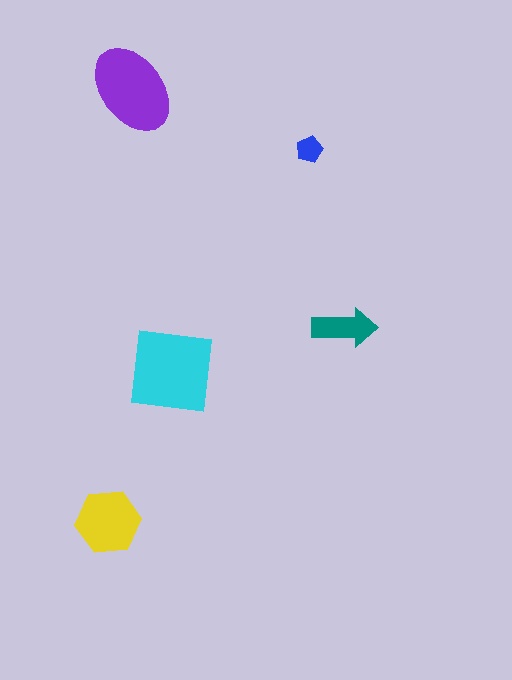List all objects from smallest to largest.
The blue pentagon, the teal arrow, the yellow hexagon, the purple ellipse, the cyan square.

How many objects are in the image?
There are 5 objects in the image.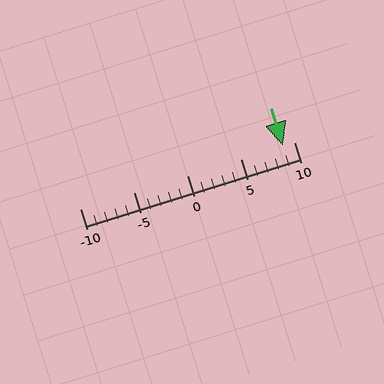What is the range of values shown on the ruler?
The ruler shows values from -10 to 10.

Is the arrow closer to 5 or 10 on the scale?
The arrow is closer to 10.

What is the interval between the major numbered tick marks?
The major tick marks are spaced 5 units apart.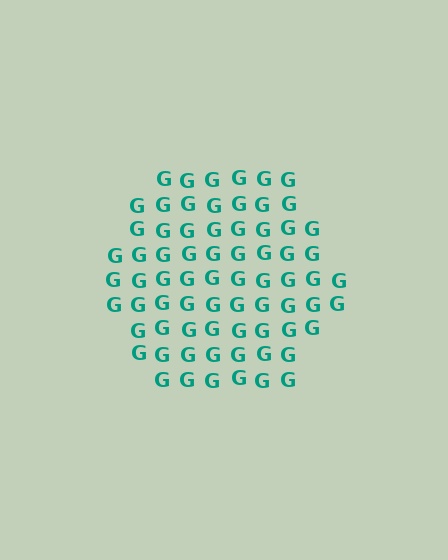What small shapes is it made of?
It is made of small letter G's.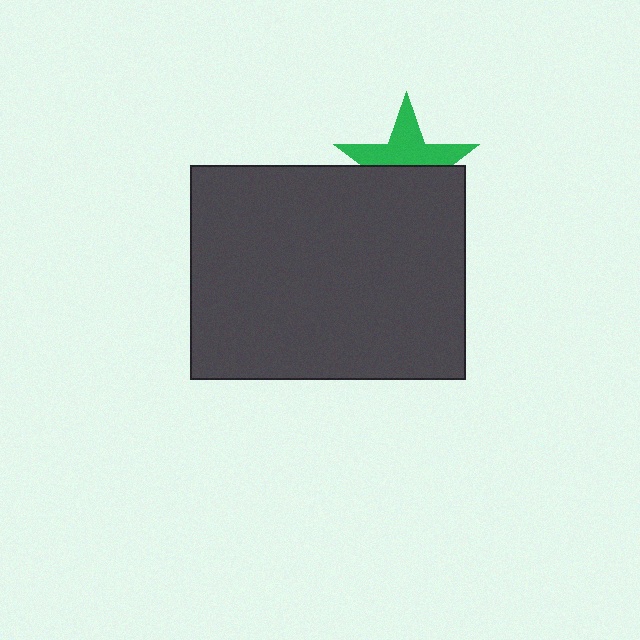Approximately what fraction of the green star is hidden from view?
Roughly 49% of the green star is hidden behind the dark gray rectangle.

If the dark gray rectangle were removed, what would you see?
You would see the complete green star.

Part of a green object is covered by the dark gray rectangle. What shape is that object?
It is a star.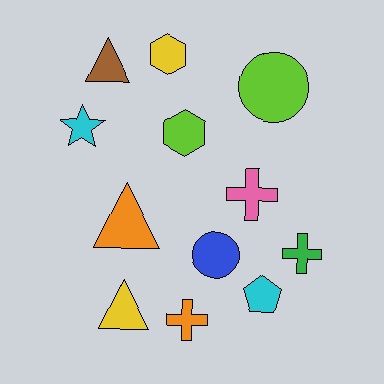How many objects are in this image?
There are 12 objects.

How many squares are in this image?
There are no squares.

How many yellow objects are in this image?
There are 2 yellow objects.